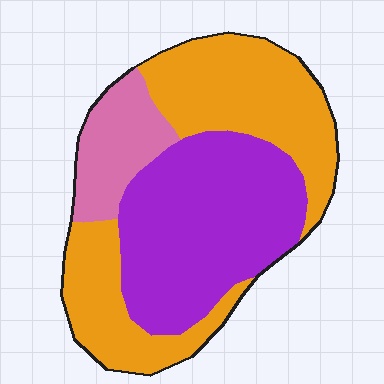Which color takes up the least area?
Pink, at roughly 15%.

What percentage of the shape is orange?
Orange covers around 45% of the shape.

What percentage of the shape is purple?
Purple covers roughly 40% of the shape.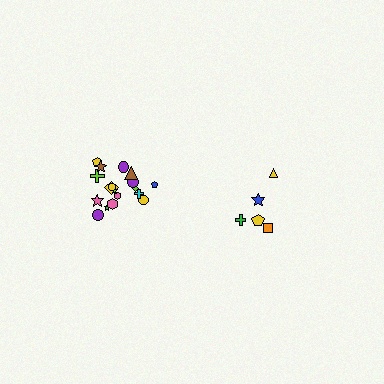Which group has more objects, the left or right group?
The left group.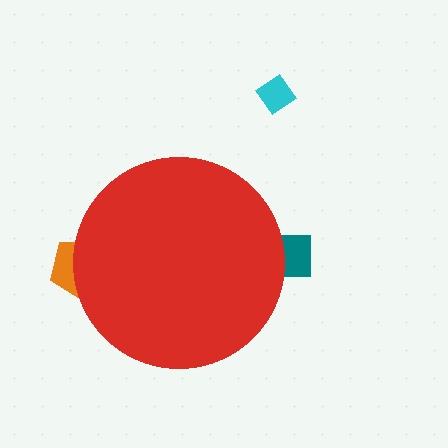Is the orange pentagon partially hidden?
Yes, the orange pentagon is partially hidden behind the red circle.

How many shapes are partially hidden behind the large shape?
2 shapes are partially hidden.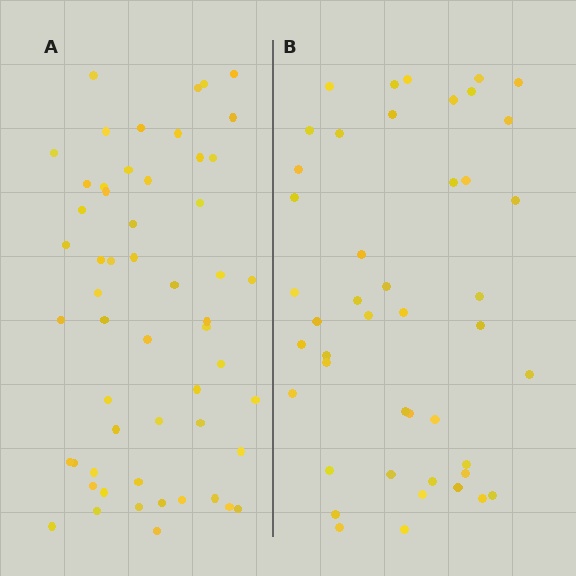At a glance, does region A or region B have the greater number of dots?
Region A (the left region) has more dots.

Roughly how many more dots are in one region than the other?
Region A has roughly 10 or so more dots than region B.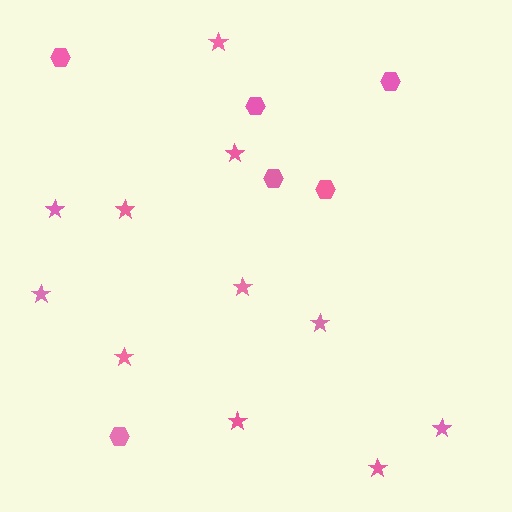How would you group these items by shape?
There are 2 groups: one group of stars (11) and one group of hexagons (6).